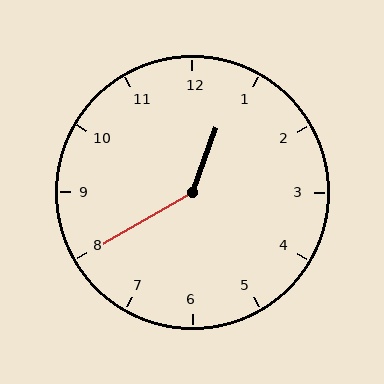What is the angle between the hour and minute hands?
Approximately 140 degrees.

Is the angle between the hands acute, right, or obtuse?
It is obtuse.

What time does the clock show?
12:40.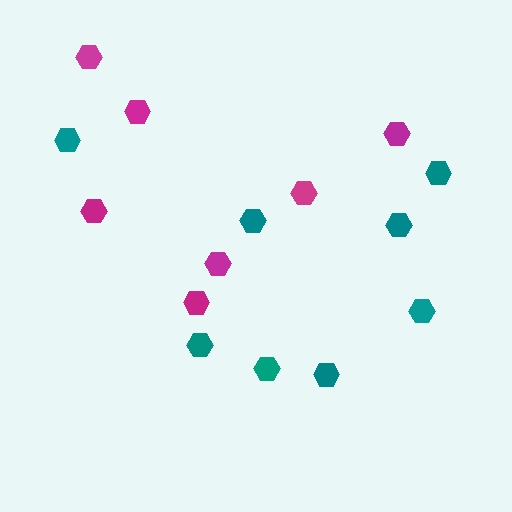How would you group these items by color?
There are 2 groups: one group of magenta hexagons (7) and one group of teal hexagons (8).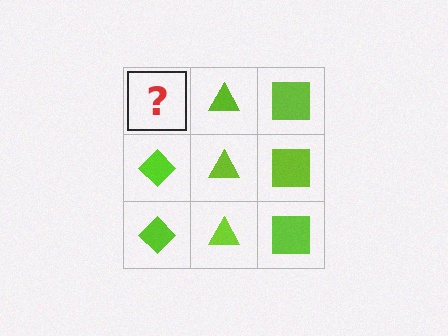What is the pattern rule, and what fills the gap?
The rule is that each column has a consistent shape. The gap should be filled with a lime diamond.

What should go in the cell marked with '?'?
The missing cell should contain a lime diamond.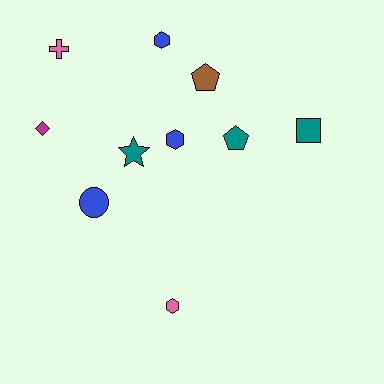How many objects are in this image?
There are 10 objects.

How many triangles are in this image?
There are no triangles.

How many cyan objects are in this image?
There are no cyan objects.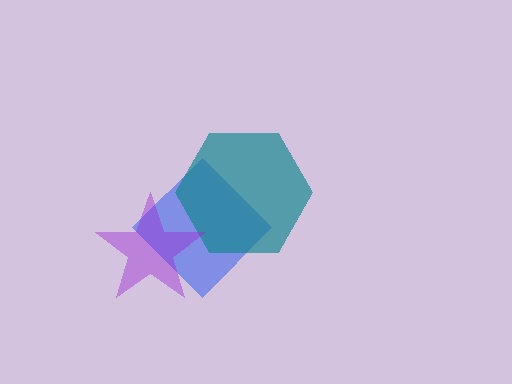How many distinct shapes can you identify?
There are 3 distinct shapes: a blue diamond, a teal hexagon, a purple star.